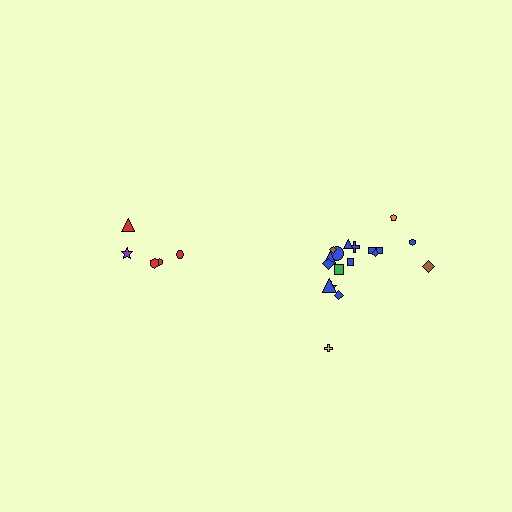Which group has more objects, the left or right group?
The right group.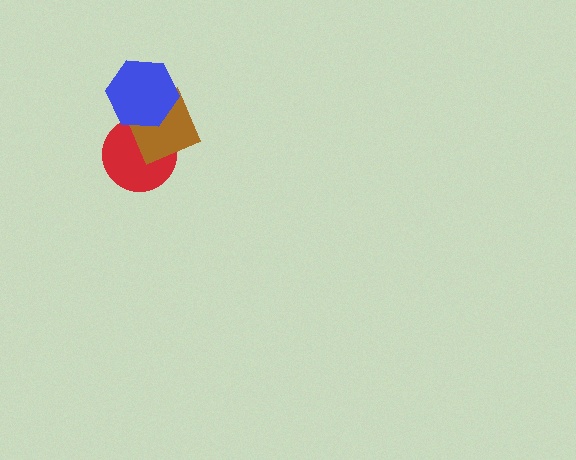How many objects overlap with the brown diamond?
2 objects overlap with the brown diamond.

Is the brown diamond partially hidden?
Yes, it is partially covered by another shape.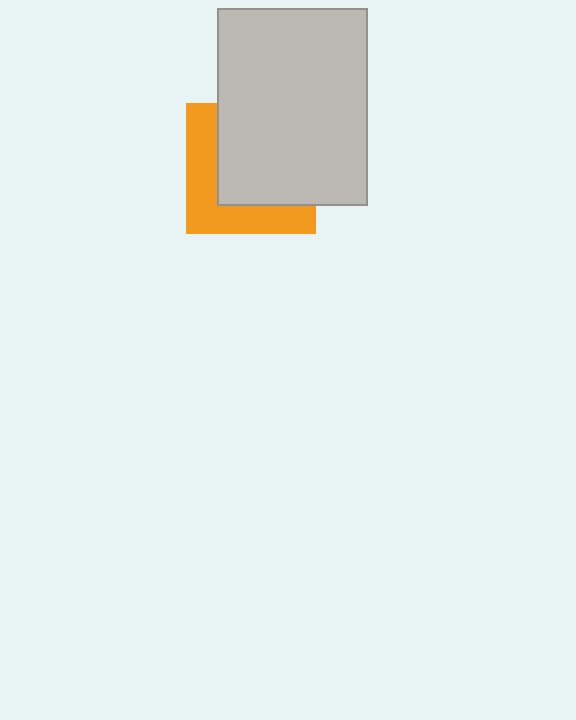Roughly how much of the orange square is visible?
A small part of it is visible (roughly 41%).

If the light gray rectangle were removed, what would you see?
You would see the complete orange square.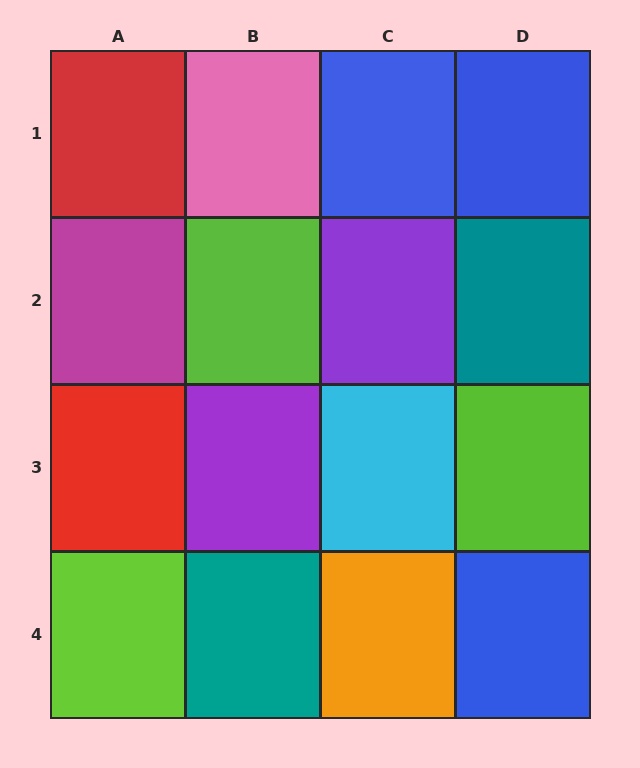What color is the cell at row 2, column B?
Lime.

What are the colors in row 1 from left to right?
Red, pink, blue, blue.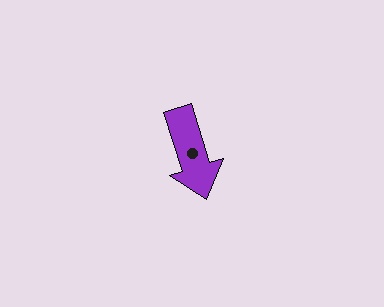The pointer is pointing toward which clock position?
Roughly 5 o'clock.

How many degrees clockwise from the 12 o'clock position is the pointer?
Approximately 162 degrees.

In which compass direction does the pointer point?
South.